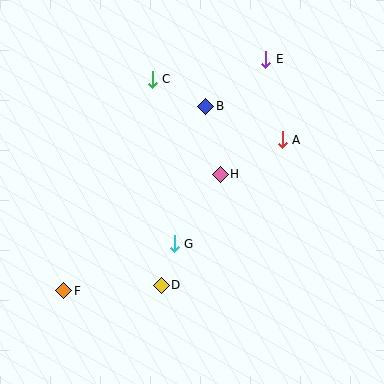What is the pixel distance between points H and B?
The distance between H and B is 70 pixels.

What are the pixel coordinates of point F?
Point F is at (64, 291).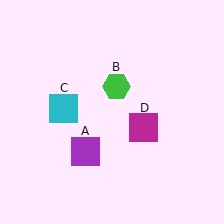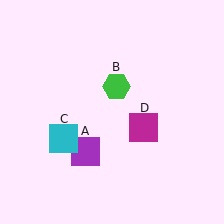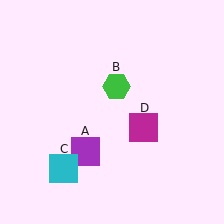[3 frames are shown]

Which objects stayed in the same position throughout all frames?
Purple square (object A) and green hexagon (object B) and magenta square (object D) remained stationary.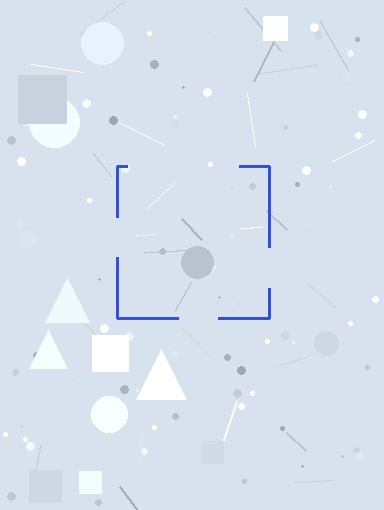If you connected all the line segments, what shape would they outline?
They would outline a square.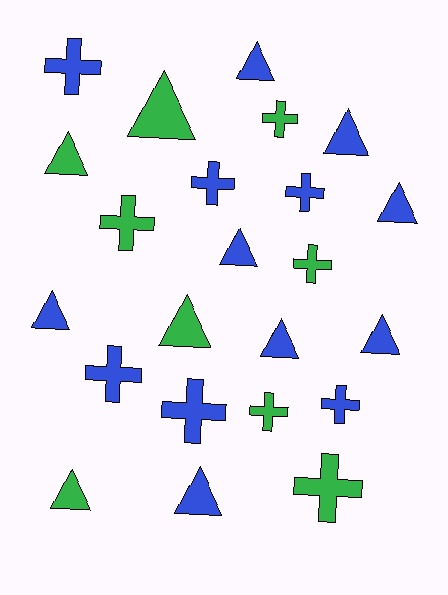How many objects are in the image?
There are 23 objects.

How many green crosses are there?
There are 5 green crosses.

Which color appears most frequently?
Blue, with 14 objects.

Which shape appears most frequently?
Triangle, with 12 objects.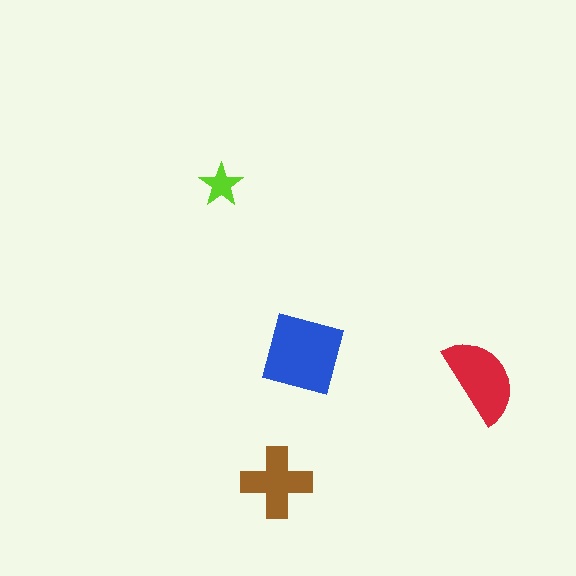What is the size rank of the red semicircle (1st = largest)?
2nd.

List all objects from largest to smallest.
The blue square, the red semicircle, the brown cross, the lime star.